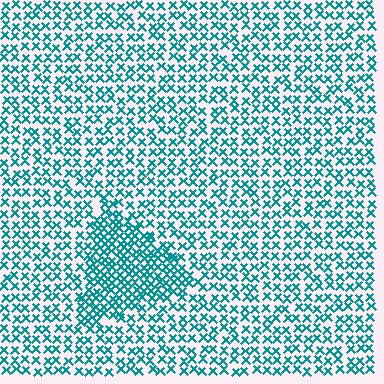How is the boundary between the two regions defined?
The boundary is defined by a change in element density (approximately 1.8x ratio). All elements are the same color, size, and shape.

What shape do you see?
I see a triangle.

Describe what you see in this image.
The image contains small teal elements arranged at two different densities. A triangle-shaped region is visible where the elements are more densely packed than the surrounding area.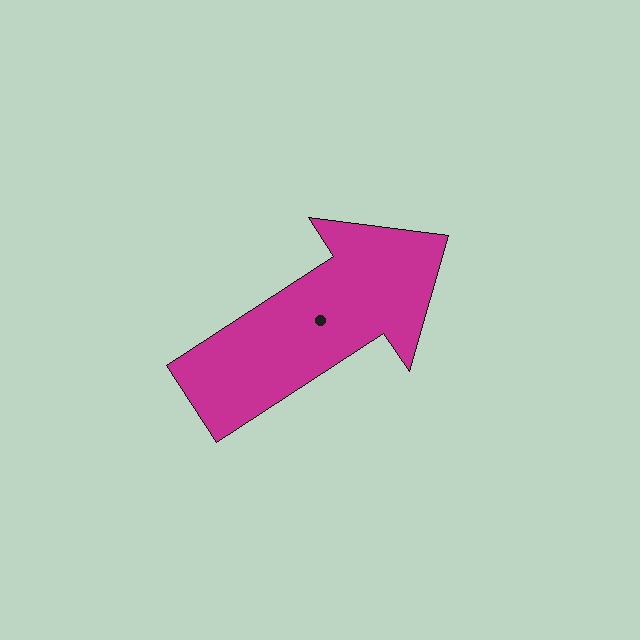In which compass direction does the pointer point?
Northeast.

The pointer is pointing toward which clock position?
Roughly 2 o'clock.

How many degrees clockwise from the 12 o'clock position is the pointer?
Approximately 57 degrees.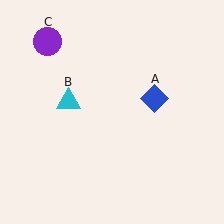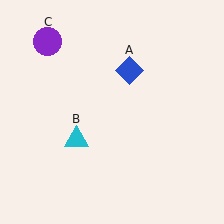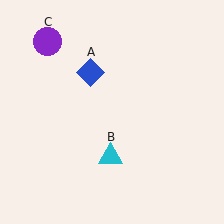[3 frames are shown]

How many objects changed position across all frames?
2 objects changed position: blue diamond (object A), cyan triangle (object B).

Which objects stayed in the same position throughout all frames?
Purple circle (object C) remained stationary.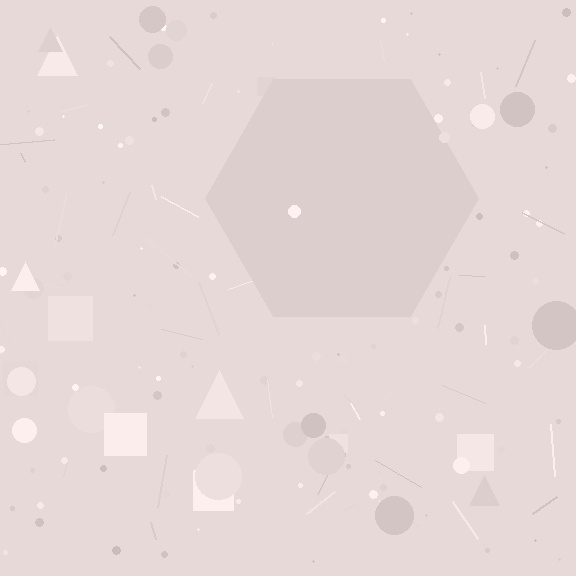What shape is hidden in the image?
A hexagon is hidden in the image.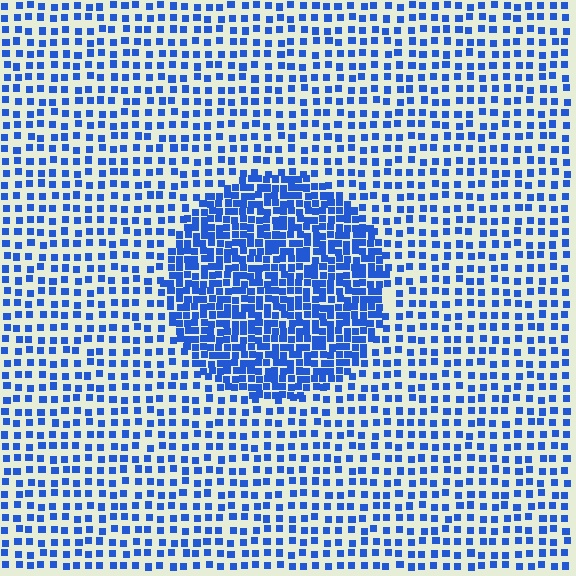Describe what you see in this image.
The image contains small blue elements arranged at two different densities. A circle-shaped region is visible where the elements are more densely packed than the surrounding area.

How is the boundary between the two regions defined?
The boundary is defined by a change in element density (approximately 2.2x ratio). All elements are the same color, size, and shape.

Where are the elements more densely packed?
The elements are more densely packed inside the circle boundary.